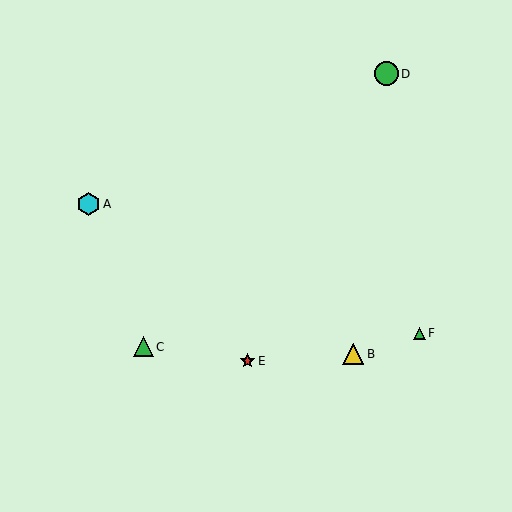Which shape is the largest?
The green circle (labeled D) is the largest.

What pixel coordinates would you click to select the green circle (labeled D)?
Click at (386, 74) to select the green circle D.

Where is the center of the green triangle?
The center of the green triangle is at (143, 347).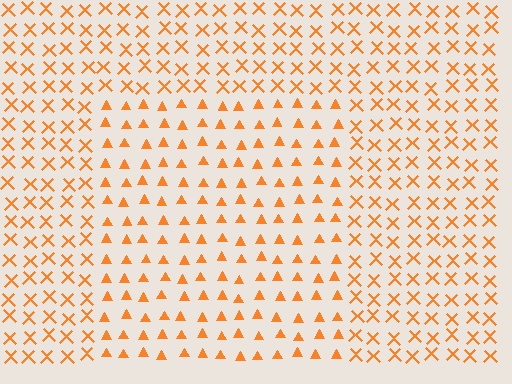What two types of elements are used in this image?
The image uses triangles inside the rectangle region and X marks outside it.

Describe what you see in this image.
The image is filled with small orange elements arranged in a uniform grid. A rectangle-shaped region contains triangles, while the surrounding area contains X marks. The boundary is defined purely by the change in element shape.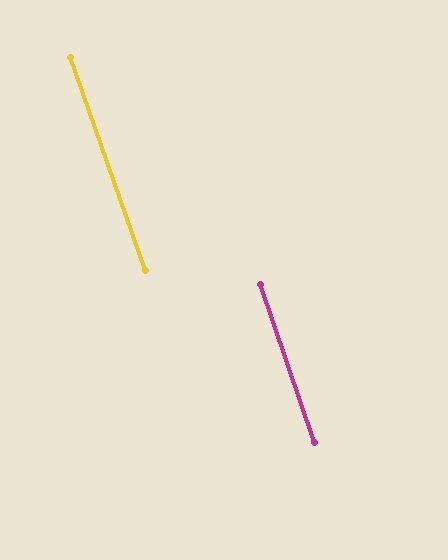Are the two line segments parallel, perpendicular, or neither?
Parallel — their directions differ by only 0.3°.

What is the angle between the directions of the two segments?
Approximately 0 degrees.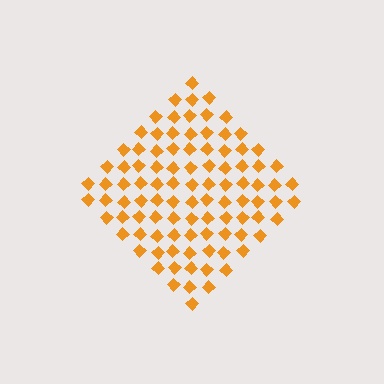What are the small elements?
The small elements are diamonds.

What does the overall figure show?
The overall figure shows a diamond.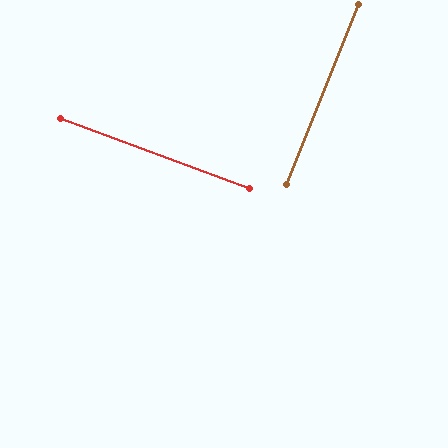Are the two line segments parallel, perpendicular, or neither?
Perpendicular — they meet at approximately 88°.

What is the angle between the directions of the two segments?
Approximately 88 degrees.